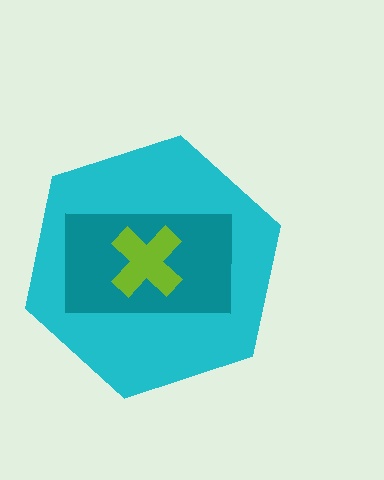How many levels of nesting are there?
3.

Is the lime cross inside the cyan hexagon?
Yes.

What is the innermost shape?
The lime cross.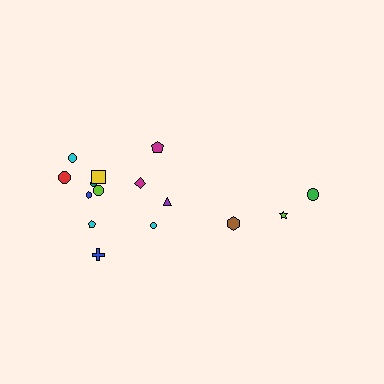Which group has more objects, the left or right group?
The left group.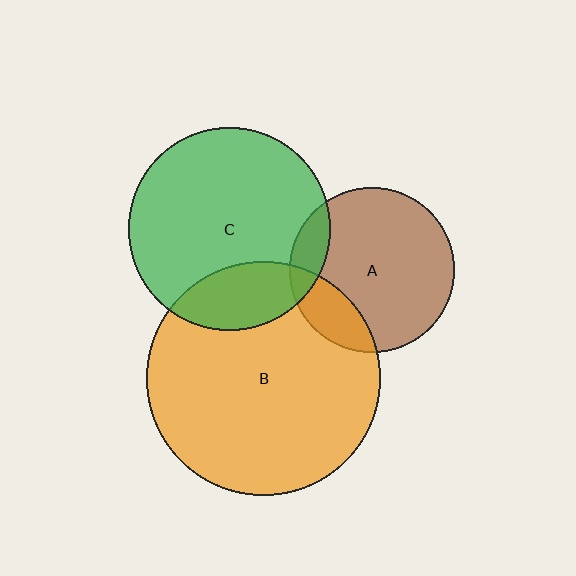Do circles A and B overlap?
Yes.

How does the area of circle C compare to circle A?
Approximately 1.5 times.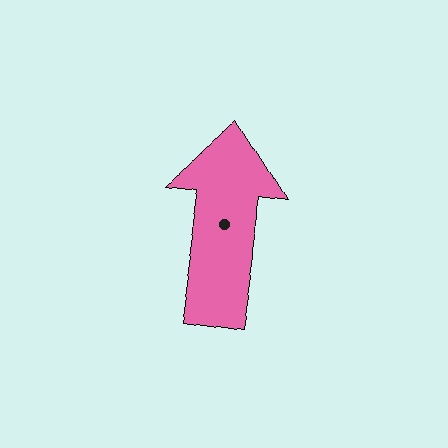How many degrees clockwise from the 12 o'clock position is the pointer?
Approximately 9 degrees.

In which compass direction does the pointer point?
North.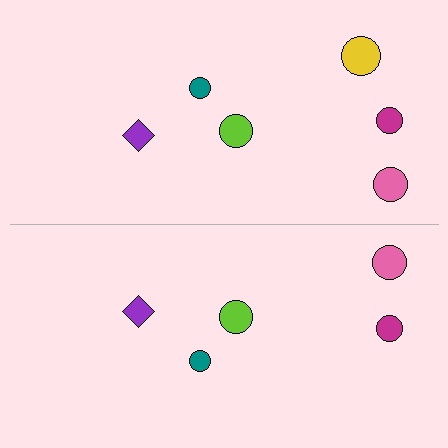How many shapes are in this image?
There are 11 shapes in this image.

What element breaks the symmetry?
A yellow circle is missing from the bottom side.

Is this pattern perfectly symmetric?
No, the pattern is not perfectly symmetric. A yellow circle is missing from the bottom side.